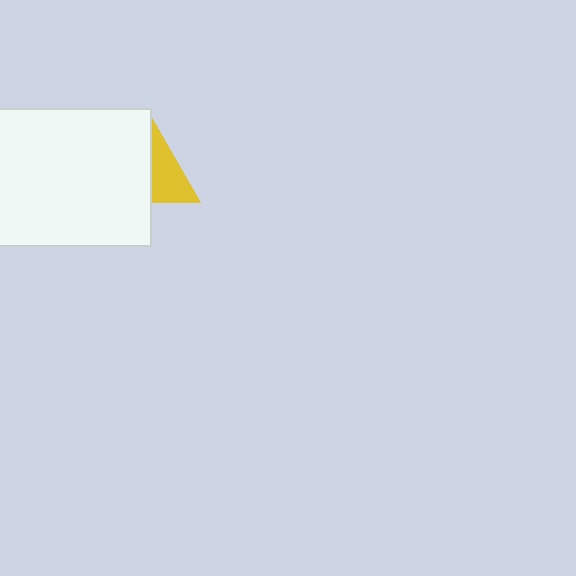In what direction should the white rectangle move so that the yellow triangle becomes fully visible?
The white rectangle should move left. That is the shortest direction to clear the overlap and leave the yellow triangle fully visible.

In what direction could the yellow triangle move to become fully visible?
The yellow triangle could move right. That would shift it out from behind the white rectangle entirely.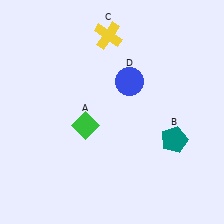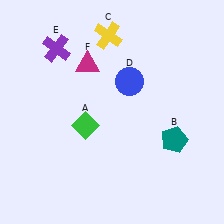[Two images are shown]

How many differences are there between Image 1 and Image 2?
There are 2 differences between the two images.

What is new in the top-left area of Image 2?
A magenta triangle (F) was added in the top-left area of Image 2.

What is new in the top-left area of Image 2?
A purple cross (E) was added in the top-left area of Image 2.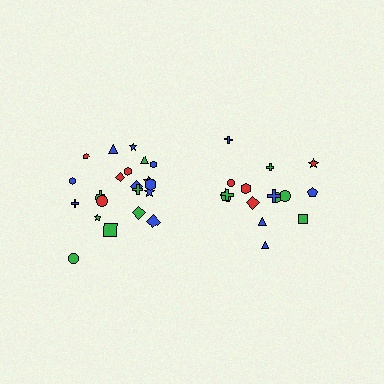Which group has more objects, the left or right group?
The left group.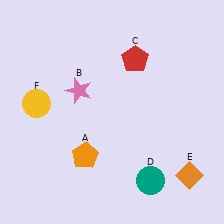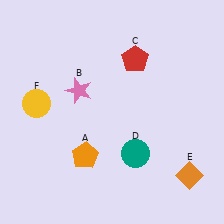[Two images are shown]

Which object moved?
The teal circle (D) moved up.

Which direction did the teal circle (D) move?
The teal circle (D) moved up.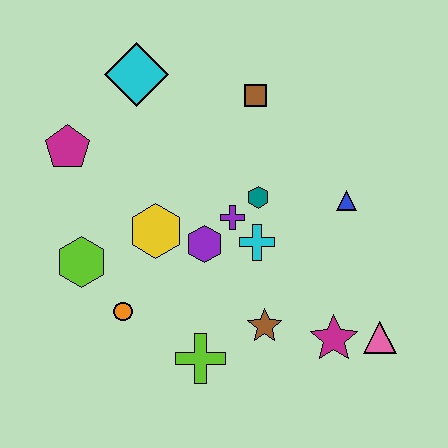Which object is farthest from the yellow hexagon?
The pink triangle is farthest from the yellow hexagon.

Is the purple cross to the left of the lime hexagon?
No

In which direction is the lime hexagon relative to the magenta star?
The lime hexagon is to the left of the magenta star.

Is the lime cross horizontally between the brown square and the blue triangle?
No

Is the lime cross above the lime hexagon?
No